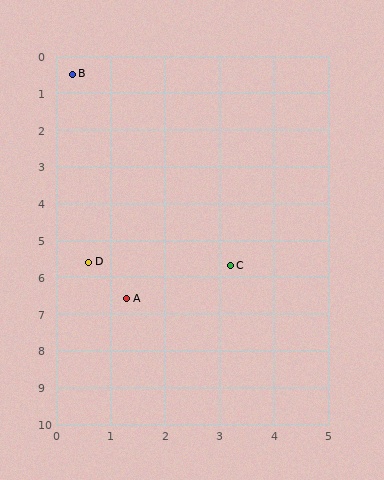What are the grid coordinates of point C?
Point C is at approximately (3.2, 5.7).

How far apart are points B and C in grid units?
Points B and C are about 6.0 grid units apart.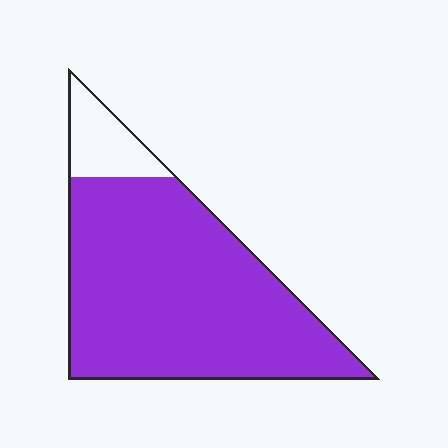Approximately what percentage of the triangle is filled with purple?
Approximately 90%.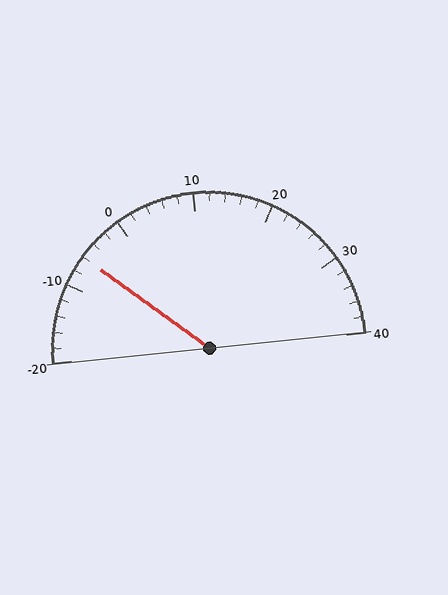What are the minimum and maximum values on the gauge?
The gauge ranges from -20 to 40.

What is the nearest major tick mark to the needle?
The nearest major tick mark is -10.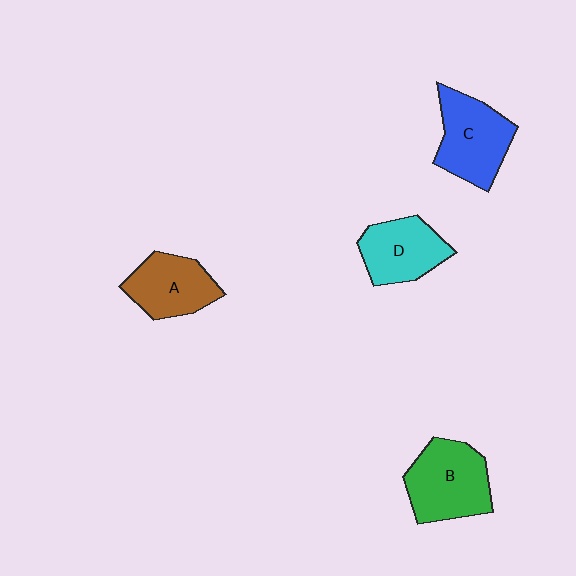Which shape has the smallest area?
Shape A (brown).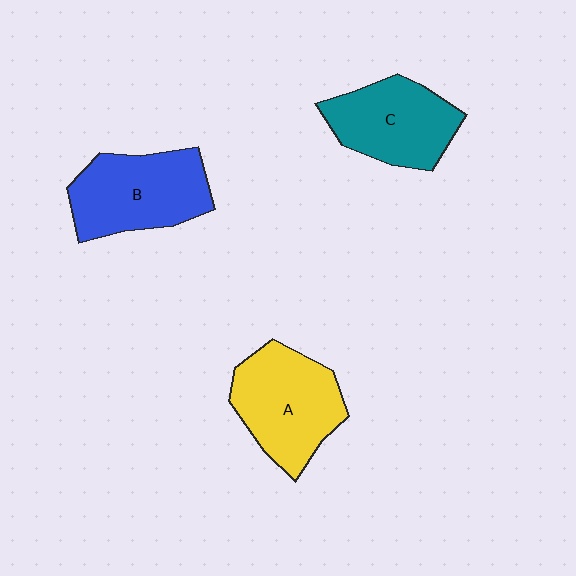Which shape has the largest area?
Shape A (yellow).